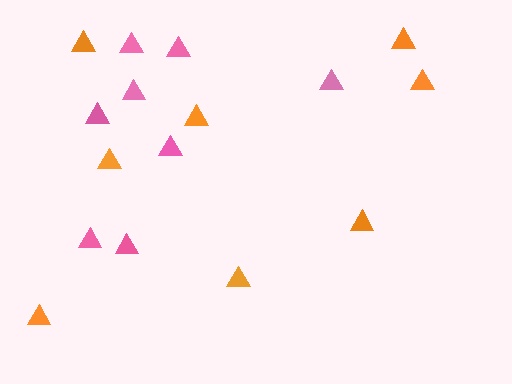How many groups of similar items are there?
There are 2 groups: one group of orange triangles (8) and one group of pink triangles (8).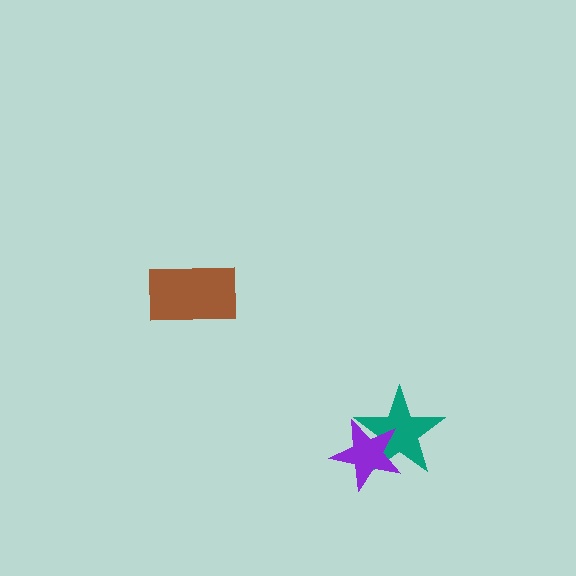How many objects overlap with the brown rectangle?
0 objects overlap with the brown rectangle.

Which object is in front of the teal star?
The purple star is in front of the teal star.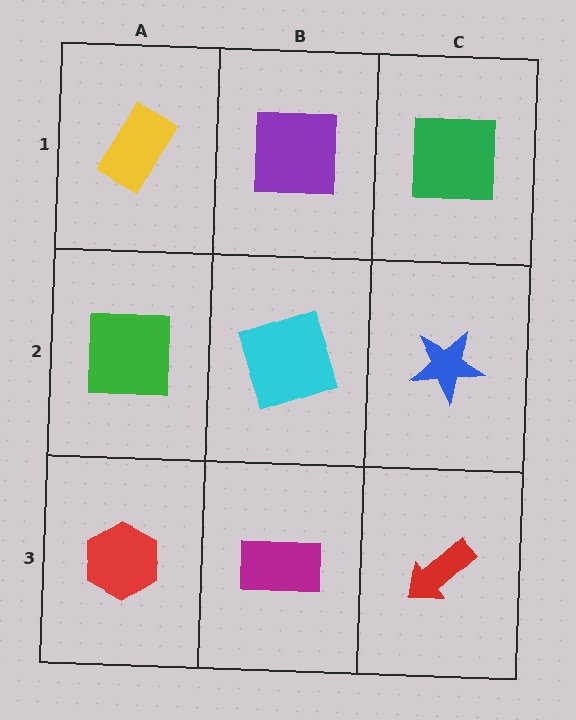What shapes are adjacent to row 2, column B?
A purple square (row 1, column B), a magenta rectangle (row 3, column B), a green square (row 2, column A), a blue star (row 2, column C).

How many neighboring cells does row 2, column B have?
4.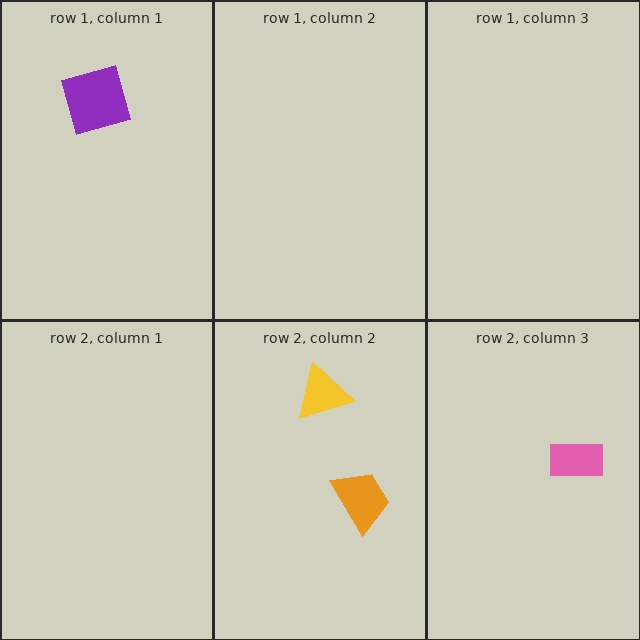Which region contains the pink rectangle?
The row 2, column 3 region.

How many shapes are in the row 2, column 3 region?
1.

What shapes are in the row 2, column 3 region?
The pink rectangle.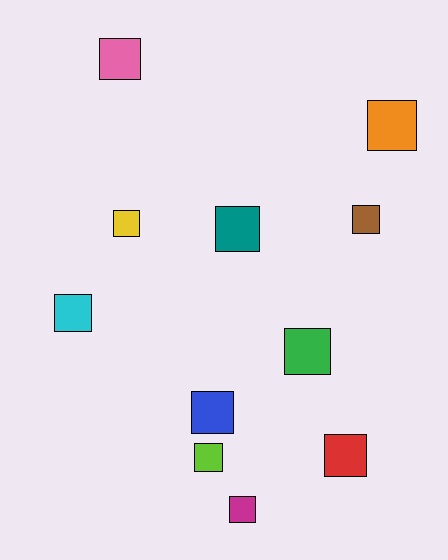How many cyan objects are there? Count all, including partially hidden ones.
There is 1 cyan object.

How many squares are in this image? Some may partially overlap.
There are 11 squares.